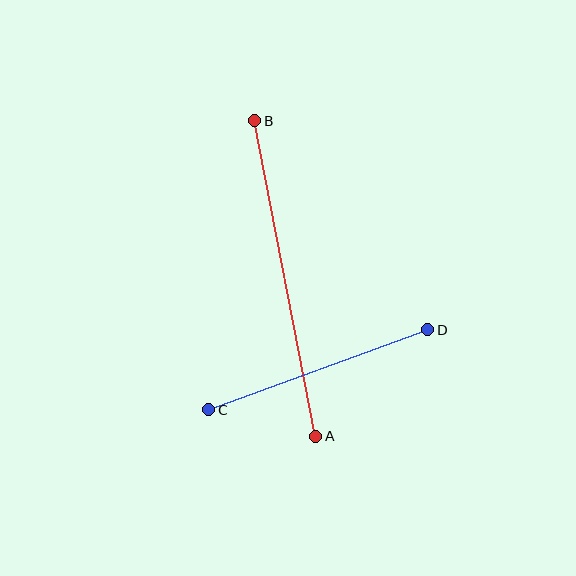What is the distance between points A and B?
The distance is approximately 321 pixels.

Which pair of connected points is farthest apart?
Points A and B are farthest apart.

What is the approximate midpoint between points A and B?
The midpoint is at approximately (285, 278) pixels.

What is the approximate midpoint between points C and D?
The midpoint is at approximately (318, 370) pixels.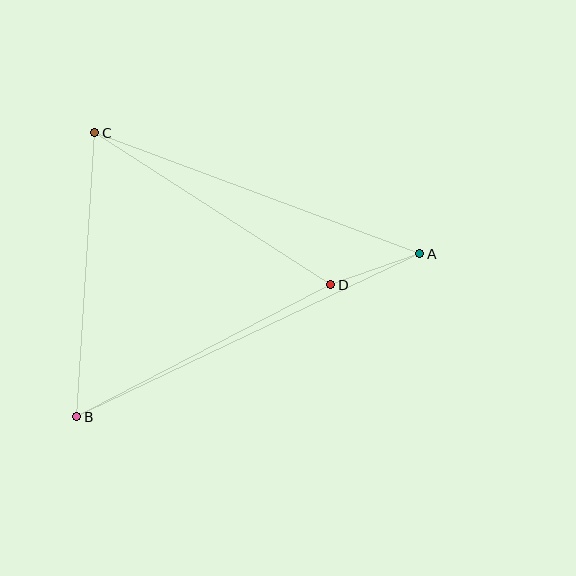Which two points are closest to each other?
Points A and D are closest to each other.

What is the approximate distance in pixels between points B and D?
The distance between B and D is approximately 286 pixels.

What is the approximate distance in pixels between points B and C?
The distance between B and C is approximately 284 pixels.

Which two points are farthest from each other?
Points A and B are farthest from each other.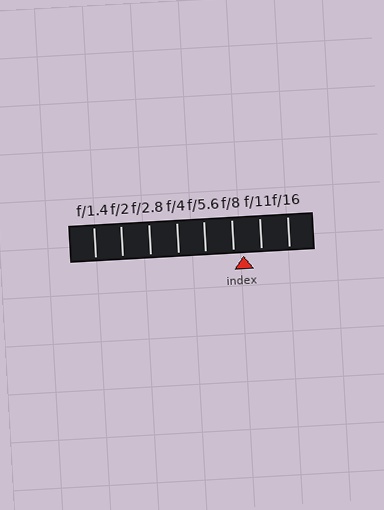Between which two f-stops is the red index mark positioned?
The index mark is between f/8 and f/11.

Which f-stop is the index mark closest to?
The index mark is closest to f/8.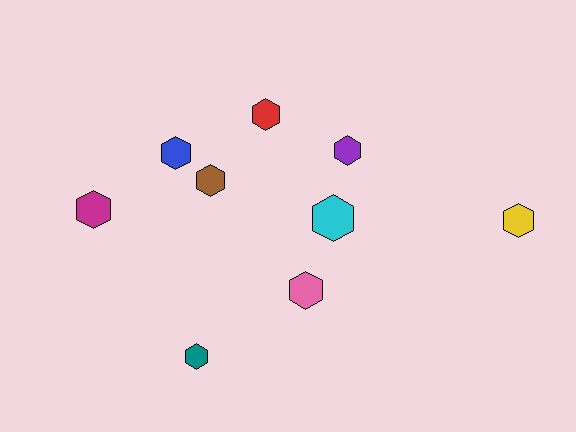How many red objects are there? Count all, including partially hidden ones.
There is 1 red object.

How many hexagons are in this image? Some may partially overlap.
There are 9 hexagons.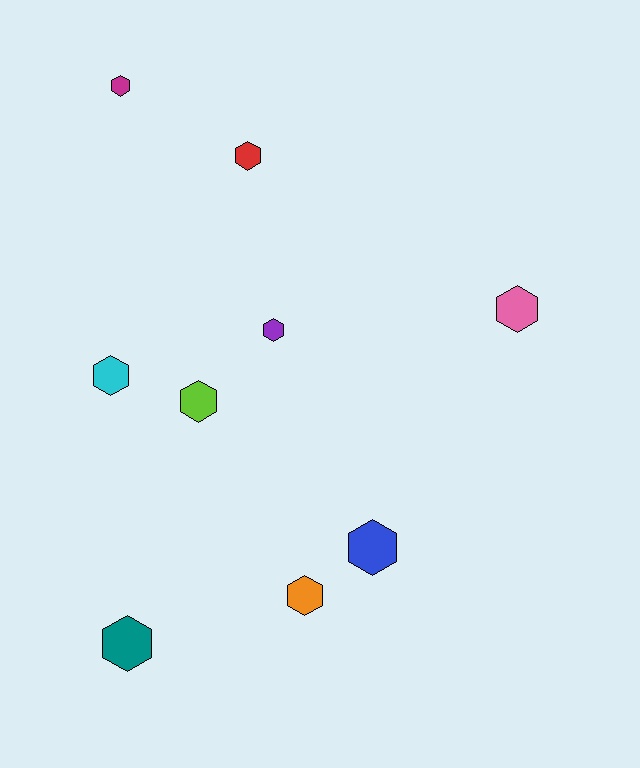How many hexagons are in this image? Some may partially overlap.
There are 9 hexagons.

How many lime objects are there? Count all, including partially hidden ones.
There is 1 lime object.